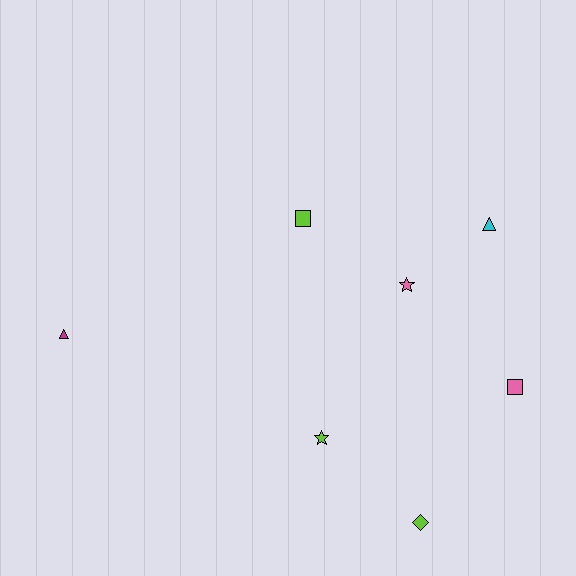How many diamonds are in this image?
There is 1 diamond.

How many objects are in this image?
There are 7 objects.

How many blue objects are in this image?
There are no blue objects.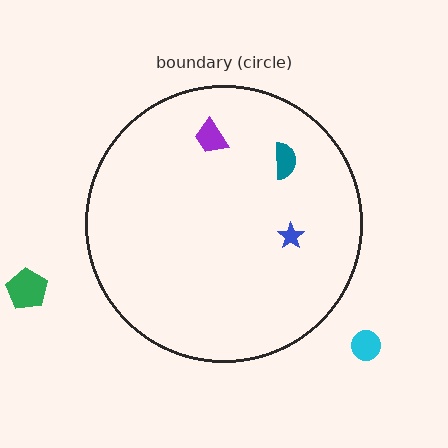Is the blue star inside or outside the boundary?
Inside.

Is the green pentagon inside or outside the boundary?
Outside.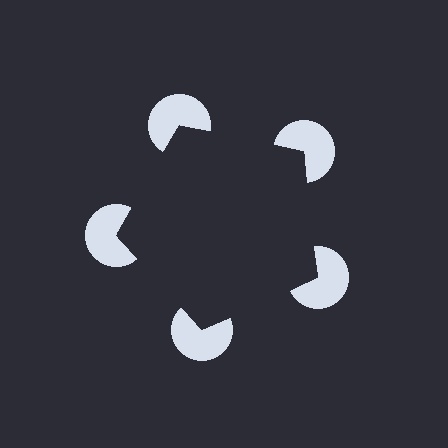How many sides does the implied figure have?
5 sides.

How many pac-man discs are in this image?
There are 5 — one at each vertex of the illusory pentagon.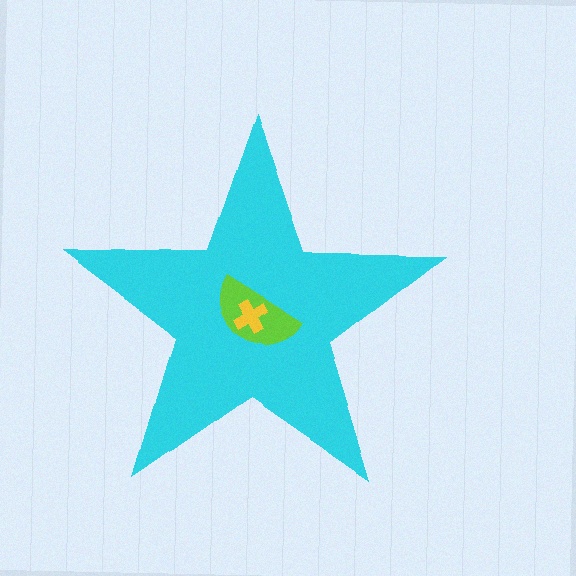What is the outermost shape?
The cyan star.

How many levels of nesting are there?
3.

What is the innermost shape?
The yellow cross.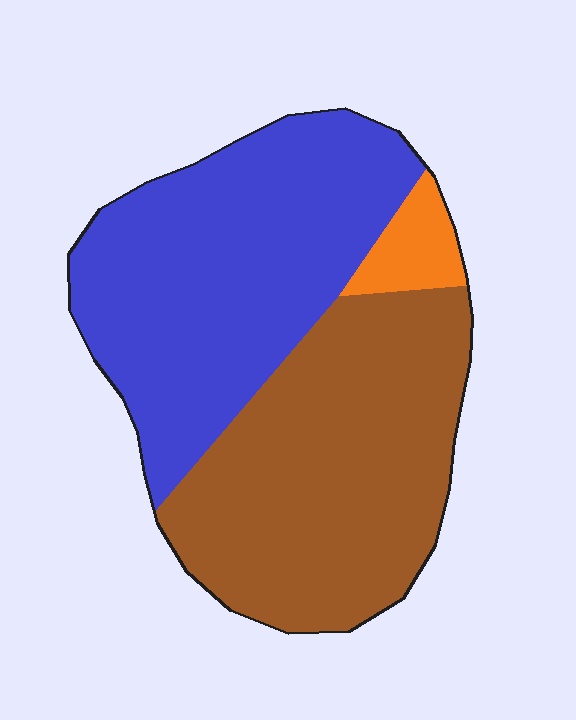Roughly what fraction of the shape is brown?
Brown covers 47% of the shape.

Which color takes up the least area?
Orange, at roughly 5%.